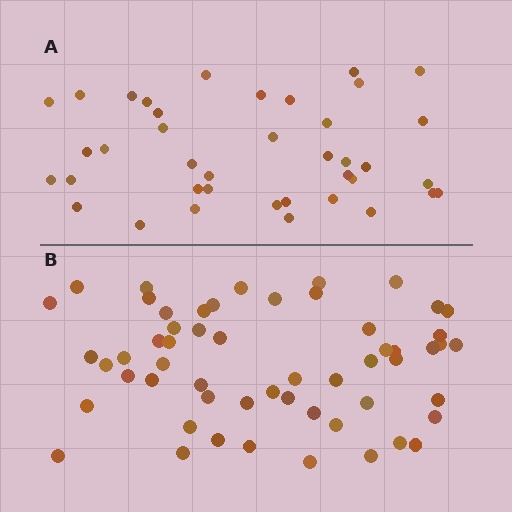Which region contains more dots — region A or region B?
Region B (the bottom region) has more dots.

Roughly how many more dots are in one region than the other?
Region B has approximately 15 more dots than region A.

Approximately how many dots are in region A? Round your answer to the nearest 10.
About 40 dots. (The exact count is 39, which rounds to 40.)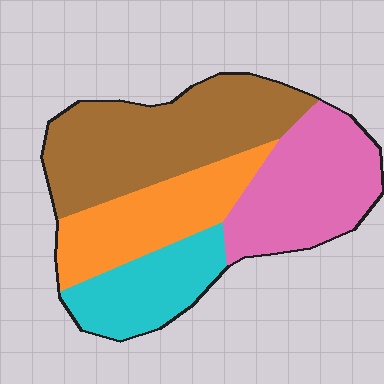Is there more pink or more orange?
Pink.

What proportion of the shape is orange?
Orange covers around 20% of the shape.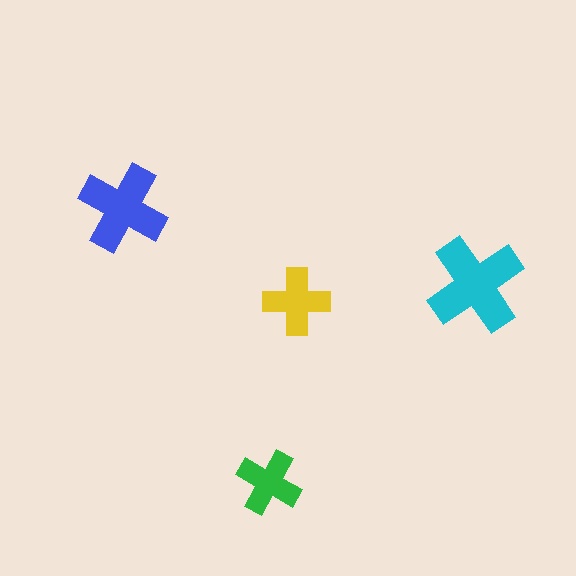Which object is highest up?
The blue cross is topmost.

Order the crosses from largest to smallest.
the cyan one, the blue one, the yellow one, the green one.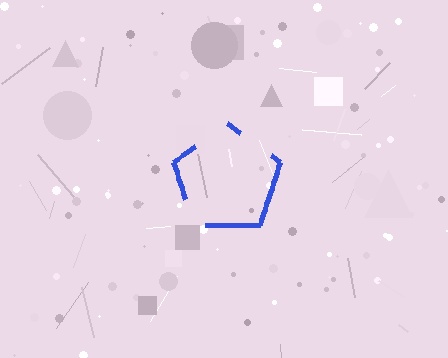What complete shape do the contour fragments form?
The contour fragments form a pentagon.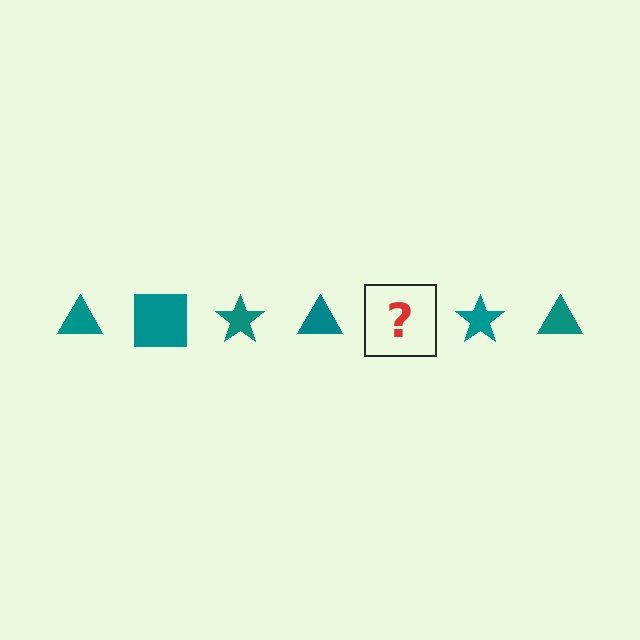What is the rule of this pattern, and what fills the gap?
The rule is that the pattern cycles through triangle, square, star shapes in teal. The gap should be filled with a teal square.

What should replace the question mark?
The question mark should be replaced with a teal square.